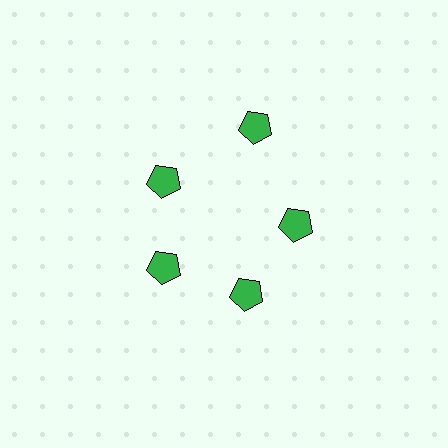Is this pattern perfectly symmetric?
No. The 5 green pentagons are arranged in a ring, but one element near the 1 o'clock position is pushed outward from the center, breaking the 5-fold rotational symmetry.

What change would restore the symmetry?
The symmetry would be restored by moving it inward, back onto the ring so that all 5 pentagons sit at equal angles and equal distance from the center.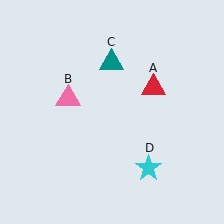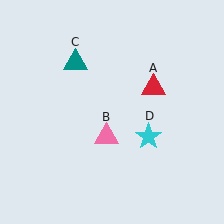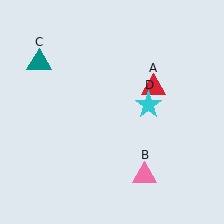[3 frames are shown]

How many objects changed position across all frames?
3 objects changed position: pink triangle (object B), teal triangle (object C), cyan star (object D).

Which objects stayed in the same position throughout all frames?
Red triangle (object A) remained stationary.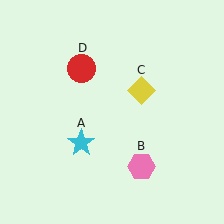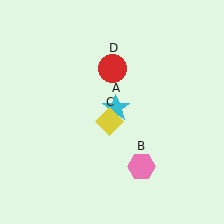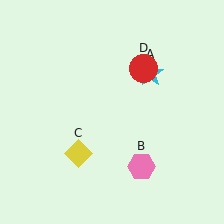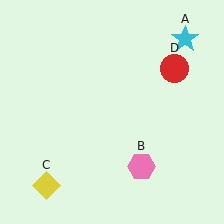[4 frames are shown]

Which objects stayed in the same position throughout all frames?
Pink hexagon (object B) remained stationary.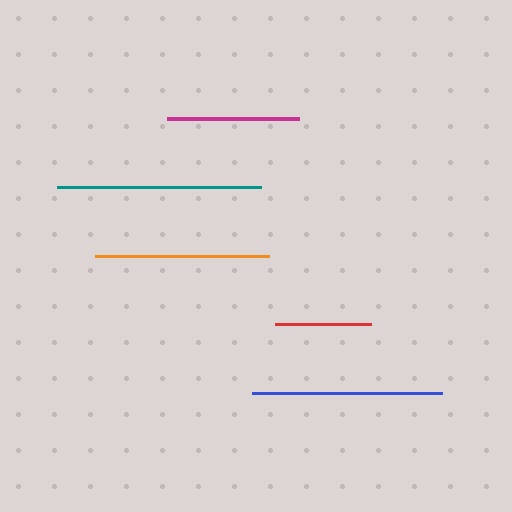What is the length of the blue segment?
The blue segment is approximately 190 pixels long.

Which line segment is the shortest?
The red line is the shortest at approximately 96 pixels.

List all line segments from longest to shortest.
From longest to shortest: teal, blue, orange, magenta, red.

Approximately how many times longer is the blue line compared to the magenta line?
The blue line is approximately 1.4 times the length of the magenta line.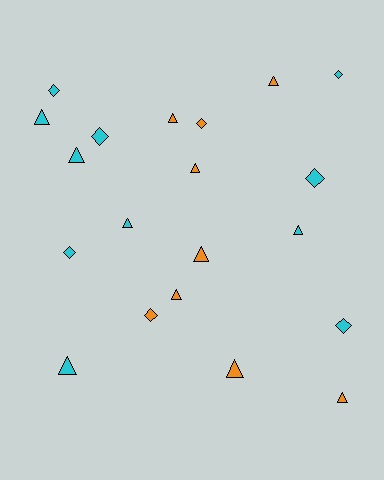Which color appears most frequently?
Cyan, with 11 objects.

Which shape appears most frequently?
Triangle, with 12 objects.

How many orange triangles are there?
There are 7 orange triangles.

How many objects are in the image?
There are 20 objects.